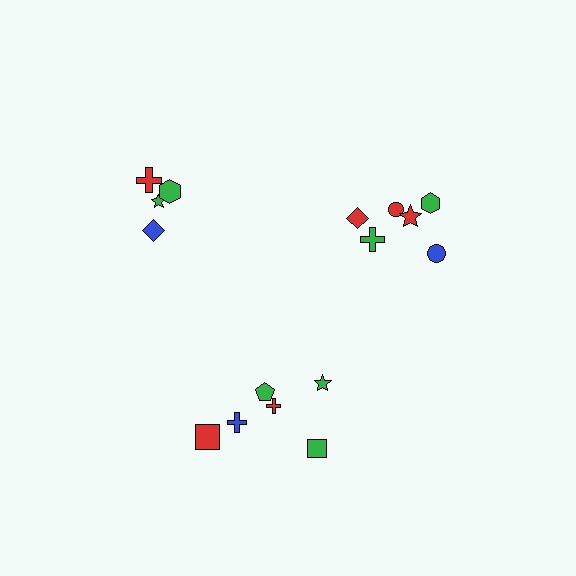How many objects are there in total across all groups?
There are 16 objects.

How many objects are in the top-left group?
There are 4 objects.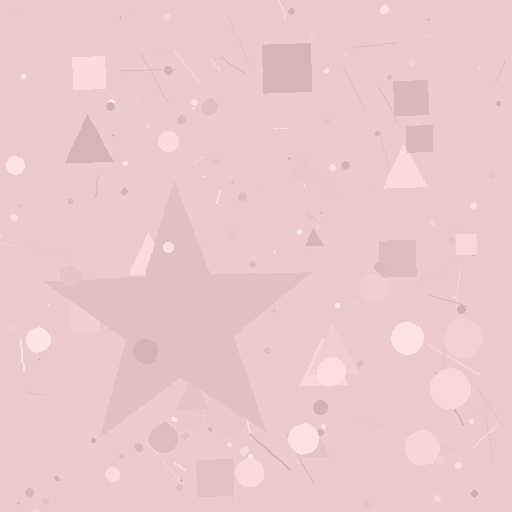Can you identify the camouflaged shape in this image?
The camouflaged shape is a star.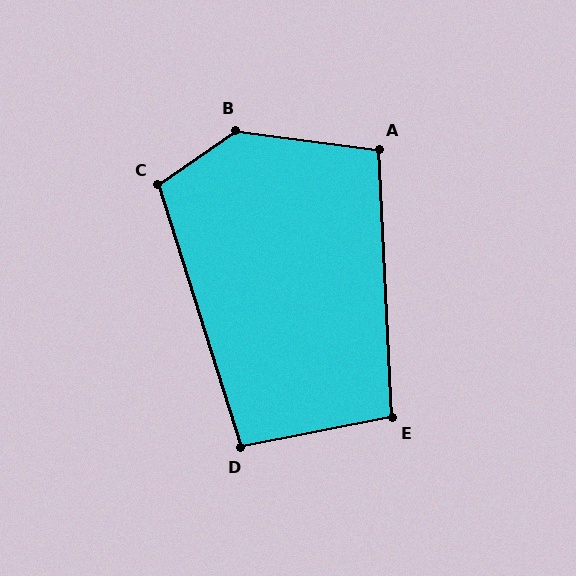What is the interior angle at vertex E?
Approximately 98 degrees (obtuse).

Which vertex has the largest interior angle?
B, at approximately 138 degrees.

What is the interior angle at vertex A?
Approximately 100 degrees (obtuse).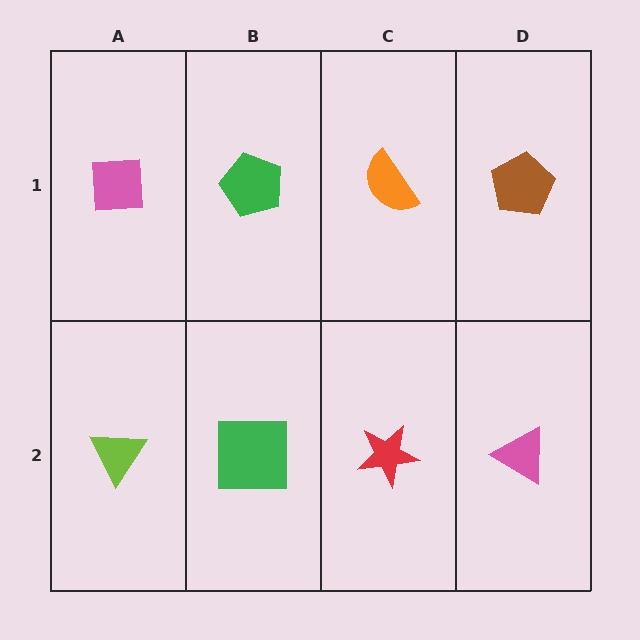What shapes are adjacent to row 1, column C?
A red star (row 2, column C), a green pentagon (row 1, column B), a brown pentagon (row 1, column D).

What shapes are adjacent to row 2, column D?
A brown pentagon (row 1, column D), a red star (row 2, column C).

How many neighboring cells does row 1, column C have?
3.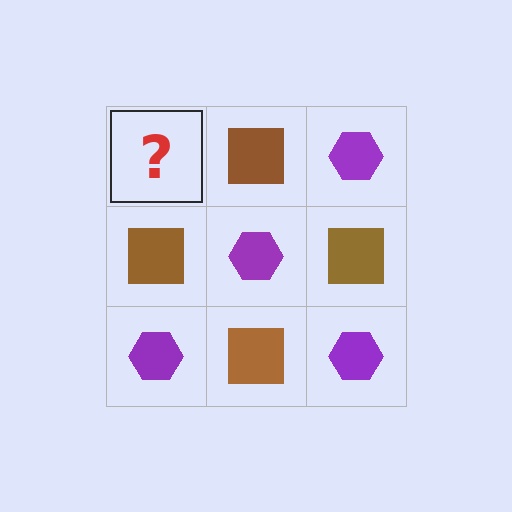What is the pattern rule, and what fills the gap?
The rule is that it alternates purple hexagon and brown square in a checkerboard pattern. The gap should be filled with a purple hexagon.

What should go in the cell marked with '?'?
The missing cell should contain a purple hexagon.